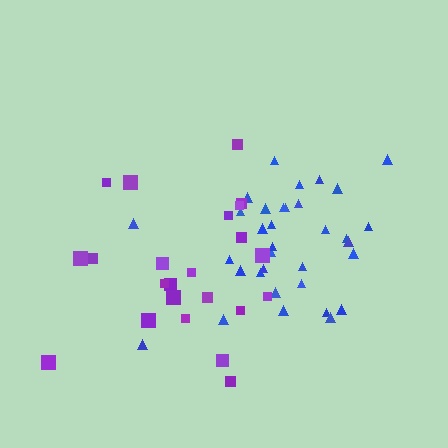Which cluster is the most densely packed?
Blue.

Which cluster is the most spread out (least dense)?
Purple.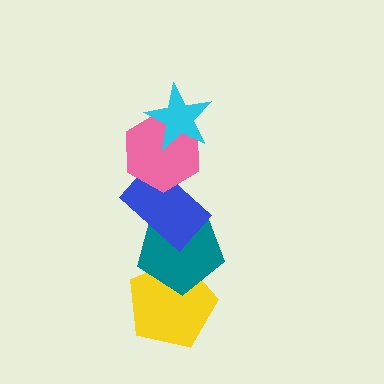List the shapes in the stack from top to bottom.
From top to bottom: the cyan star, the pink hexagon, the blue rectangle, the teal pentagon, the yellow pentagon.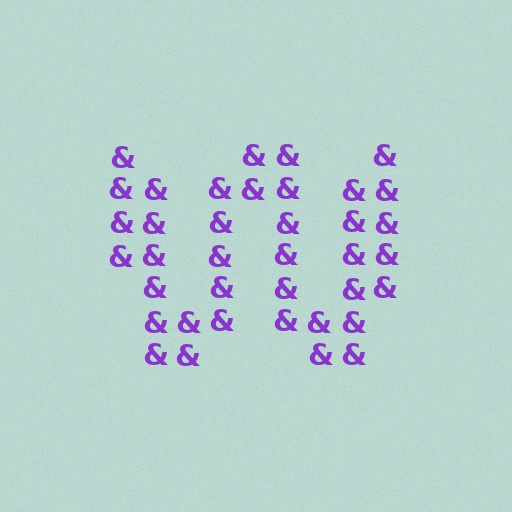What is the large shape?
The large shape is the letter W.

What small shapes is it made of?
It is made of small ampersands.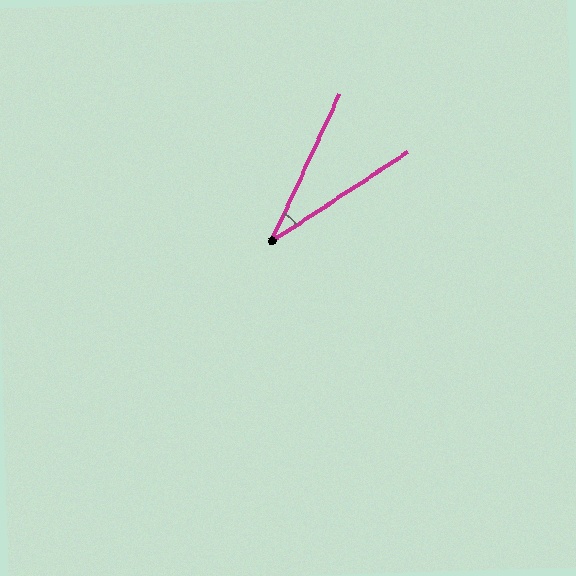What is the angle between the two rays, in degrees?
Approximately 32 degrees.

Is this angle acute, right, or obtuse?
It is acute.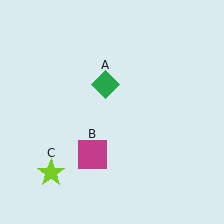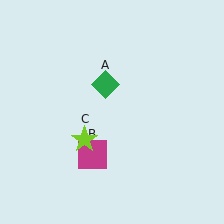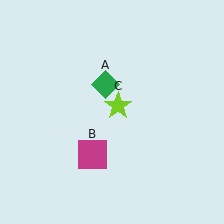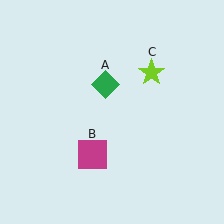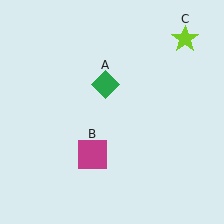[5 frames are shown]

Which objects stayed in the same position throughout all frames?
Green diamond (object A) and magenta square (object B) remained stationary.